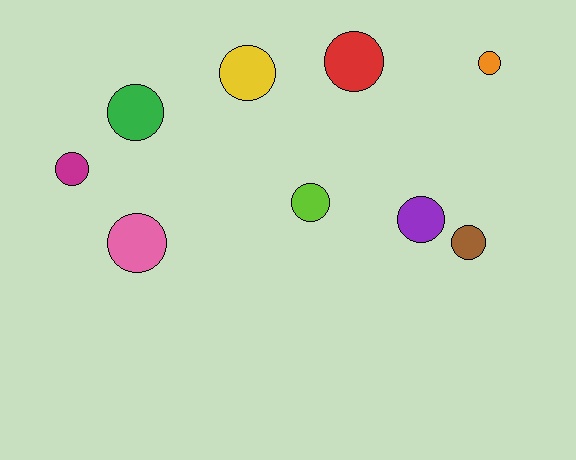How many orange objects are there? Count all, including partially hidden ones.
There is 1 orange object.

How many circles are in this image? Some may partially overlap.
There are 9 circles.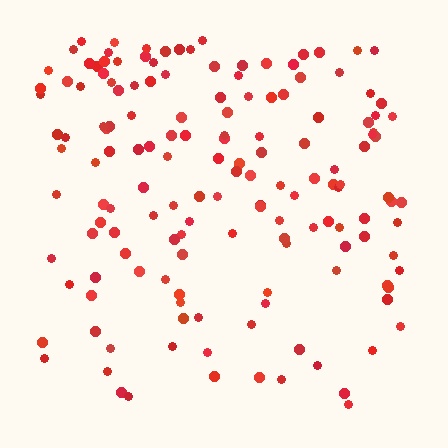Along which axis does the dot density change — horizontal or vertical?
Vertical.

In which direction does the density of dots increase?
From bottom to top, with the top side densest.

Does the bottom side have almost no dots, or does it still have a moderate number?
Still a moderate number, just noticeably fewer than the top.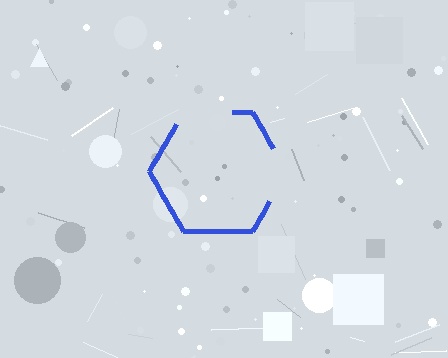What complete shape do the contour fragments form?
The contour fragments form a hexagon.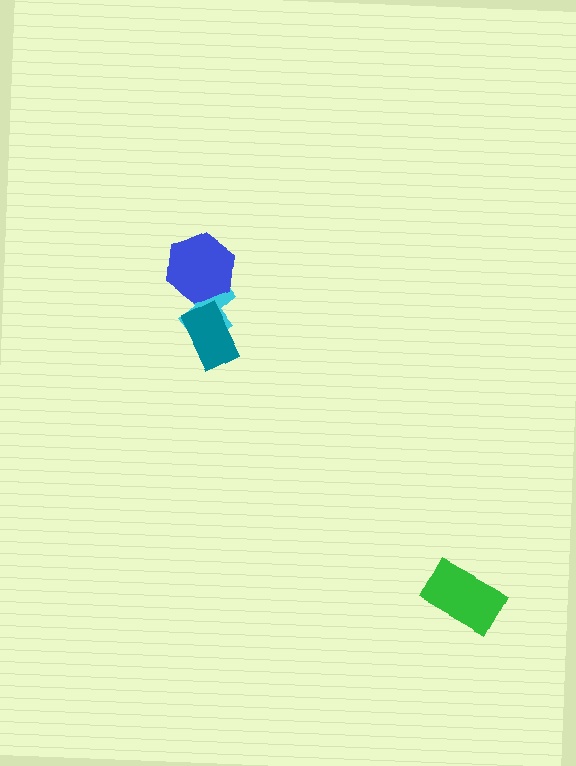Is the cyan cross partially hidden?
Yes, it is partially covered by another shape.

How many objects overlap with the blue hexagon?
1 object overlaps with the blue hexagon.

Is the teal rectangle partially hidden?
No, no other shape covers it.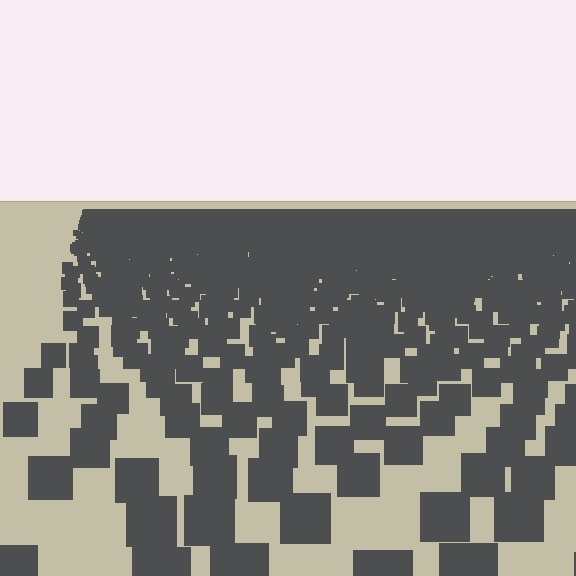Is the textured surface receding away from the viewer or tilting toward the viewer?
The surface is receding away from the viewer. Texture elements get smaller and denser toward the top.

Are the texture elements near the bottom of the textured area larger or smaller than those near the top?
Larger. Near the bottom, elements are closer to the viewer and appear at a bigger on-screen size.